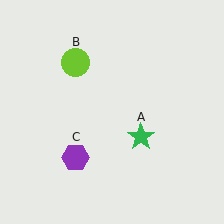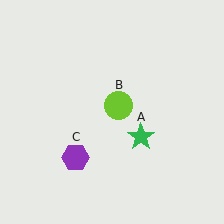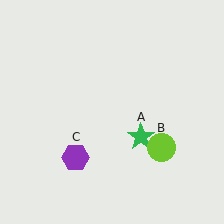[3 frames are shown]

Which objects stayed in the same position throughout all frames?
Green star (object A) and purple hexagon (object C) remained stationary.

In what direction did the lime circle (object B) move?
The lime circle (object B) moved down and to the right.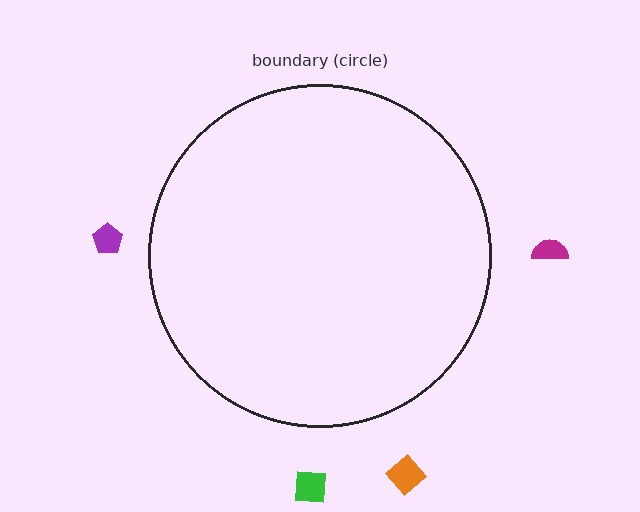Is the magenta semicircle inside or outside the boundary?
Outside.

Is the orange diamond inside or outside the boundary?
Outside.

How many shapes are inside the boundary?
0 inside, 4 outside.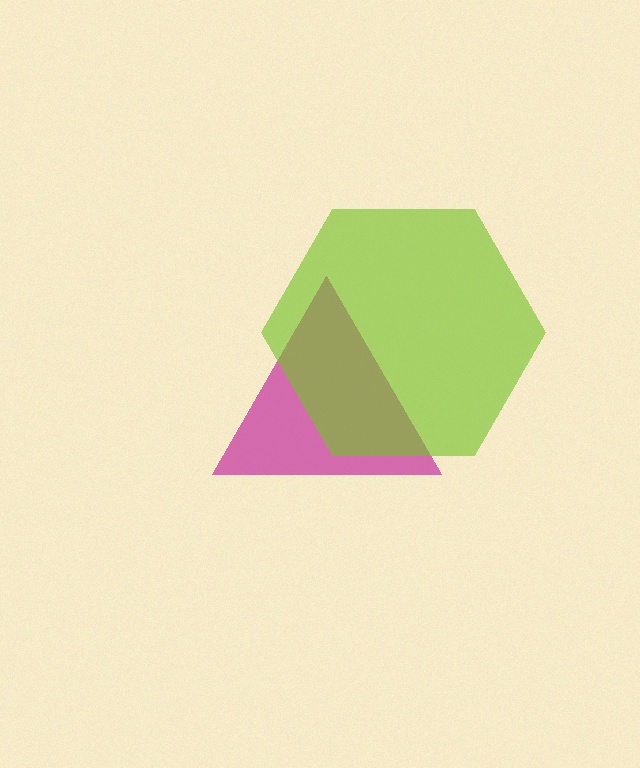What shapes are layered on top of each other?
The layered shapes are: a magenta triangle, a lime hexagon.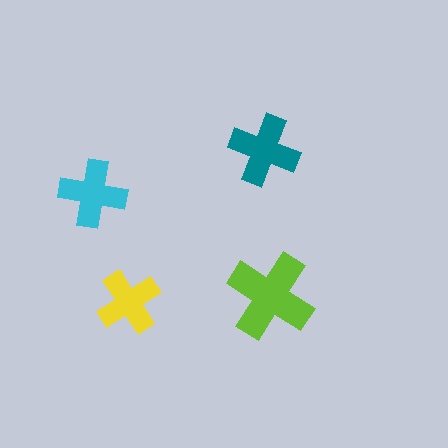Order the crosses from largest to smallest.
the lime one, the teal one, the cyan one, the yellow one.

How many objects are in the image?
There are 4 objects in the image.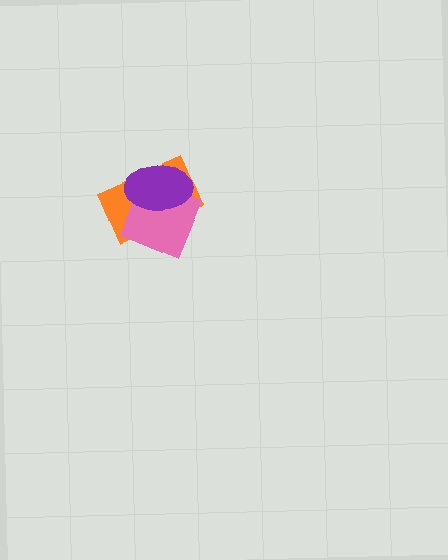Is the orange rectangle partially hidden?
Yes, it is partially covered by another shape.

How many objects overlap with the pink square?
2 objects overlap with the pink square.